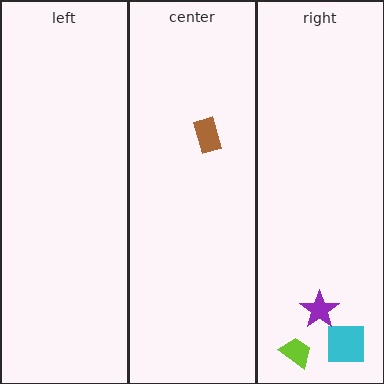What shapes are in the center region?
The brown rectangle.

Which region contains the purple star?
The right region.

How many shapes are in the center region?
1.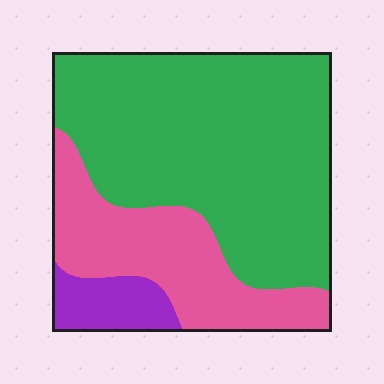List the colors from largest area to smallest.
From largest to smallest: green, pink, purple.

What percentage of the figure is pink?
Pink takes up about one quarter (1/4) of the figure.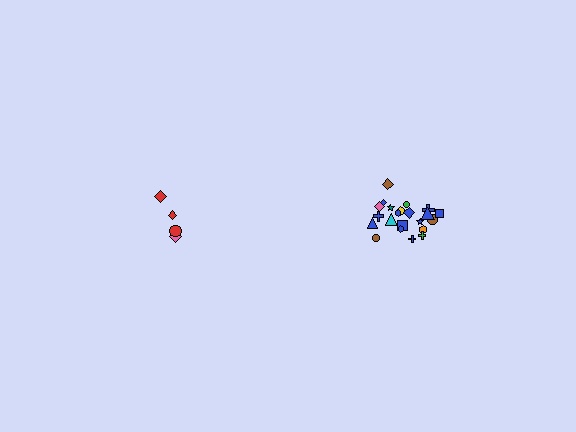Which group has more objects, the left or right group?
The right group.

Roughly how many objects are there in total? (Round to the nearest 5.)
Roughly 25 objects in total.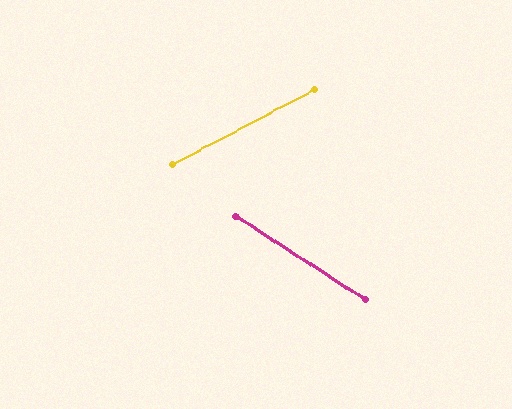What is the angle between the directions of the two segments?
Approximately 61 degrees.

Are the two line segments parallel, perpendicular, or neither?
Neither parallel nor perpendicular — they differ by about 61°.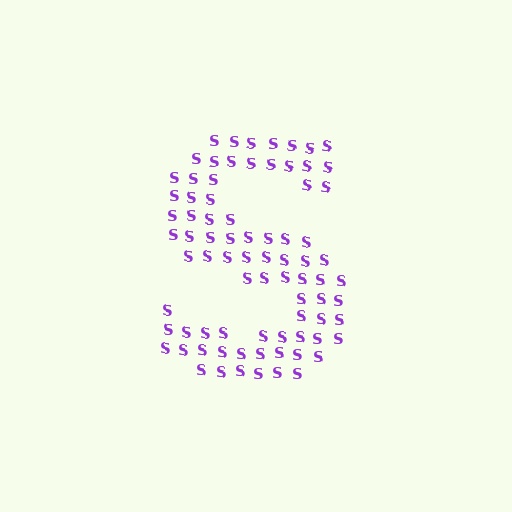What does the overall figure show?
The overall figure shows the letter S.